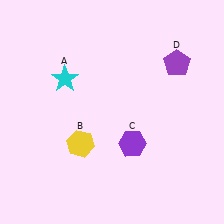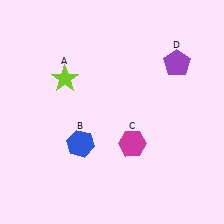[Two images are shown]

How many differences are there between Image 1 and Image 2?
There are 3 differences between the two images.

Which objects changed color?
A changed from cyan to lime. B changed from yellow to blue. C changed from purple to magenta.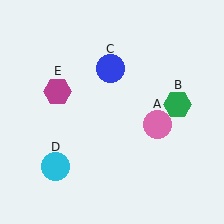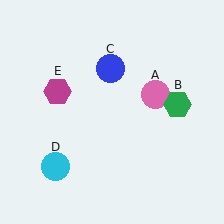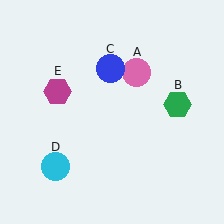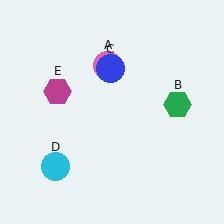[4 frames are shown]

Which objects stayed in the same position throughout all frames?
Green hexagon (object B) and blue circle (object C) and cyan circle (object D) and magenta hexagon (object E) remained stationary.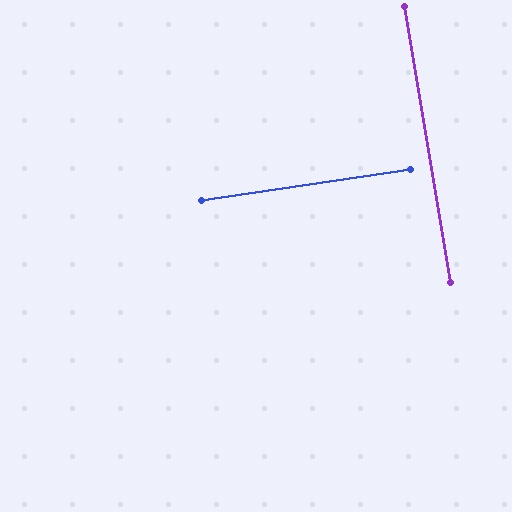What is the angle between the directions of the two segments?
Approximately 89 degrees.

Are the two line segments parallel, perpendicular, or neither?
Perpendicular — they meet at approximately 89°.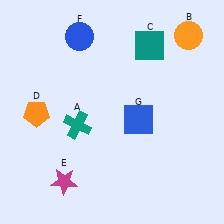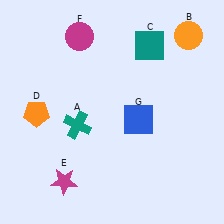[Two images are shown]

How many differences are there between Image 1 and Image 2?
There is 1 difference between the two images.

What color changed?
The circle (F) changed from blue in Image 1 to magenta in Image 2.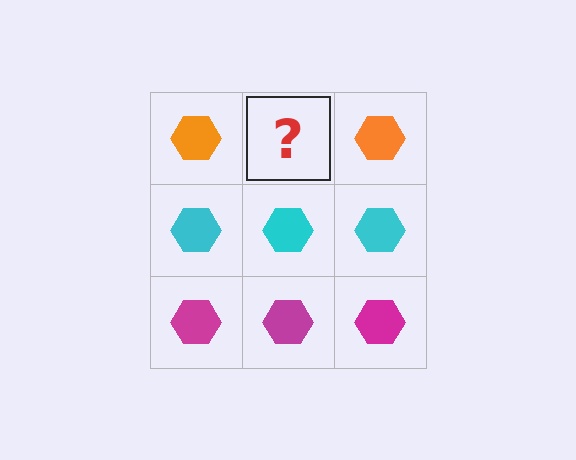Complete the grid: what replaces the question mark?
The question mark should be replaced with an orange hexagon.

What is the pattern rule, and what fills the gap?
The rule is that each row has a consistent color. The gap should be filled with an orange hexagon.